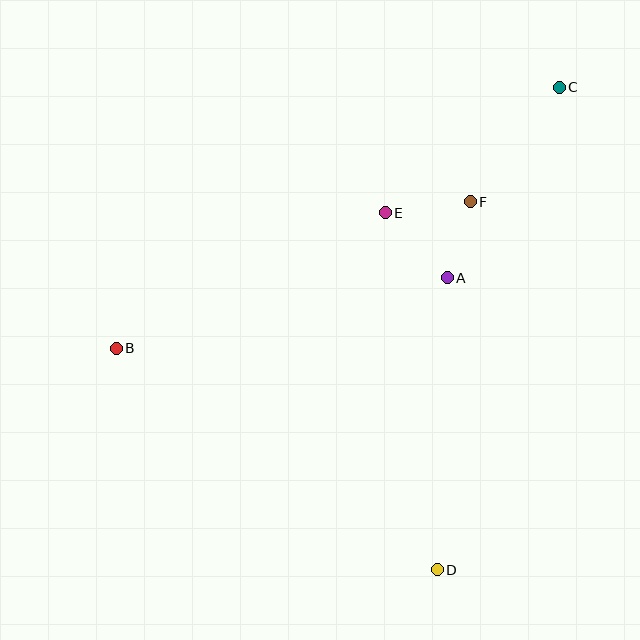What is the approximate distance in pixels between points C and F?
The distance between C and F is approximately 145 pixels.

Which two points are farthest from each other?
Points B and C are farthest from each other.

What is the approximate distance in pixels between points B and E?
The distance between B and E is approximately 301 pixels.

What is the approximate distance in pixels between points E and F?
The distance between E and F is approximately 86 pixels.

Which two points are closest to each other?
Points A and F are closest to each other.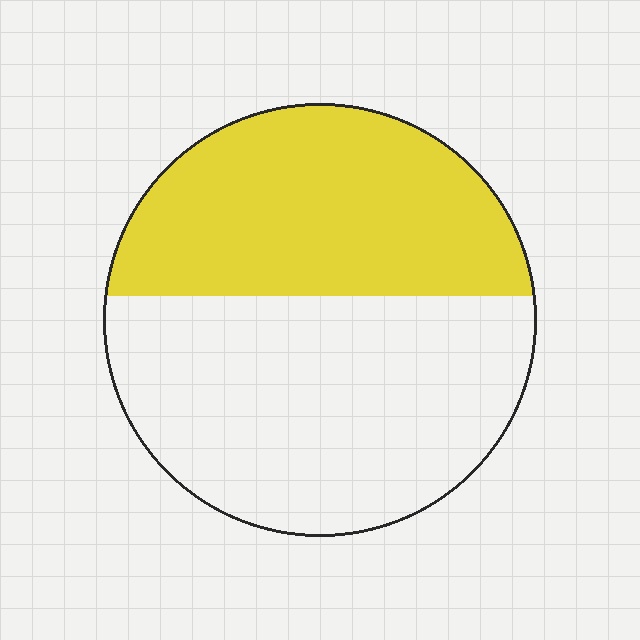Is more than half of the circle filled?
No.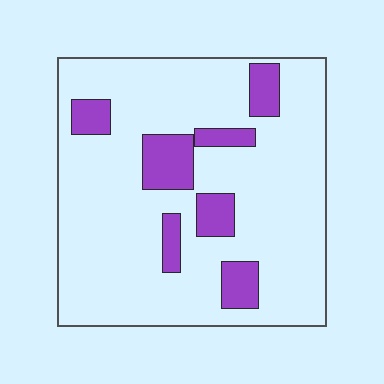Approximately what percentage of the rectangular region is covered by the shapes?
Approximately 15%.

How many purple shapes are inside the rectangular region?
7.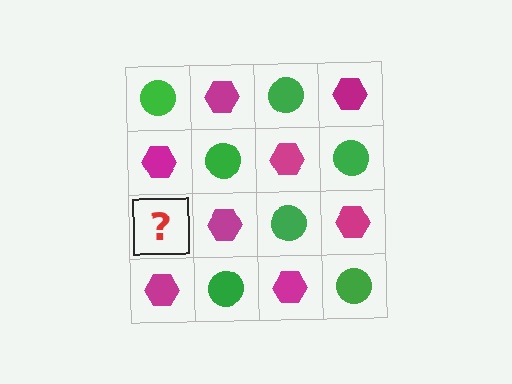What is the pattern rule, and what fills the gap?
The rule is that it alternates green circle and magenta hexagon in a checkerboard pattern. The gap should be filled with a green circle.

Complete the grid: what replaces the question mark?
The question mark should be replaced with a green circle.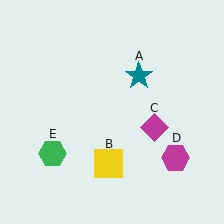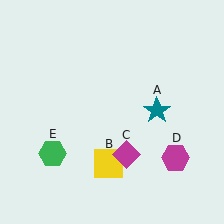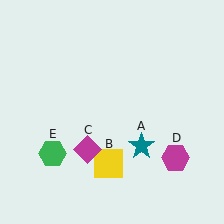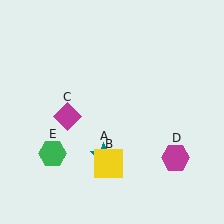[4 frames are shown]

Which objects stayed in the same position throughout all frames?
Yellow square (object B) and magenta hexagon (object D) and green hexagon (object E) remained stationary.